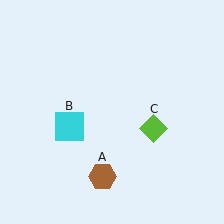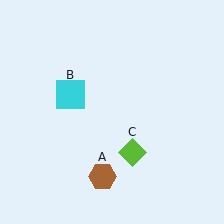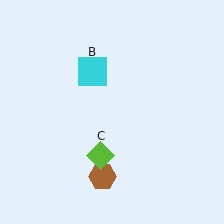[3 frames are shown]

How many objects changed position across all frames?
2 objects changed position: cyan square (object B), lime diamond (object C).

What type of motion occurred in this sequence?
The cyan square (object B), lime diamond (object C) rotated clockwise around the center of the scene.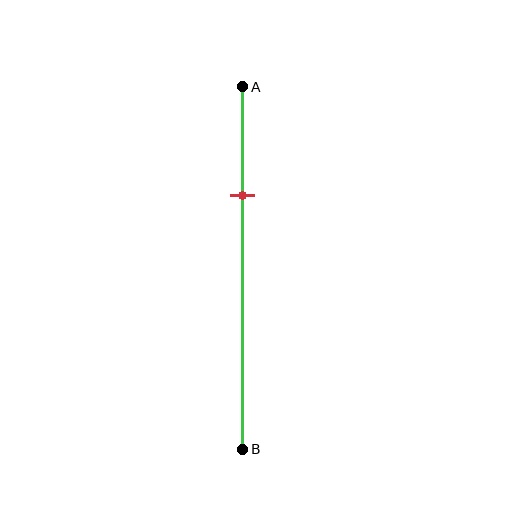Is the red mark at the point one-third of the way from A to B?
No, the mark is at about 30% from A, not at the 33% one-third point.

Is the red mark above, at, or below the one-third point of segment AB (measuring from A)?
The red mark is above the one-third point of segment AB.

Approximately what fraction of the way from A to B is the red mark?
The red mark is approximately 30% of the way from A to B.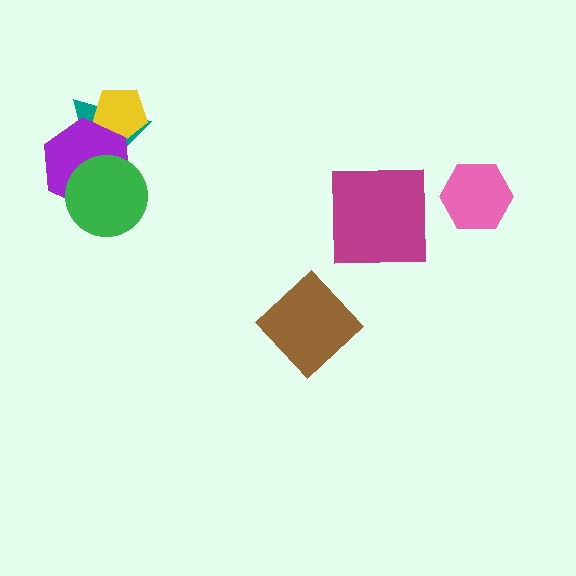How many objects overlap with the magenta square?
0 objects overlap with the magenta square.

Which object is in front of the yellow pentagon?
The purple hexagon is in front of the yellow pentagon.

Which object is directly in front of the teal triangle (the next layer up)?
The yellow pentagon is directly in front of the teal triangle.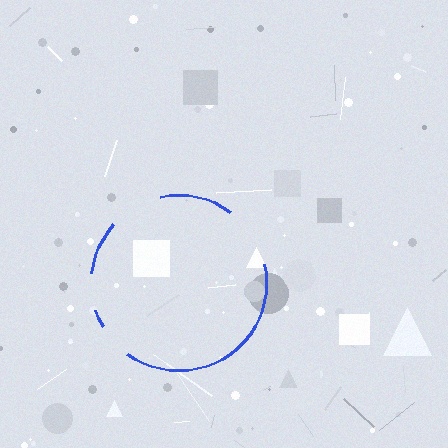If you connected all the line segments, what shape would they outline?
They would outline a circle.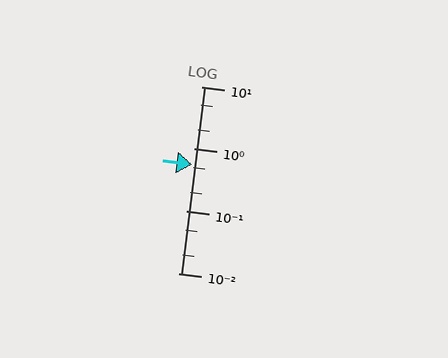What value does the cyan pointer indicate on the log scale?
The pointer indicates approximately 0.55.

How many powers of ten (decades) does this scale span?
The scale spans 3 decades, from 0.01 to 10.